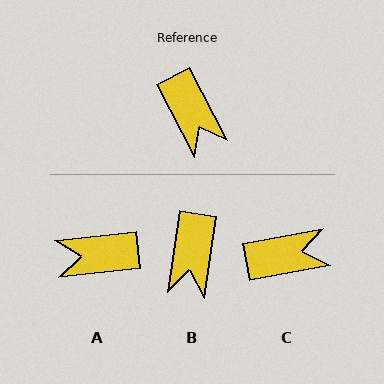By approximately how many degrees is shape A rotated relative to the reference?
Approximately 112 degrees clockwise.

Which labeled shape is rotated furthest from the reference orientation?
A, about 112 degrees away.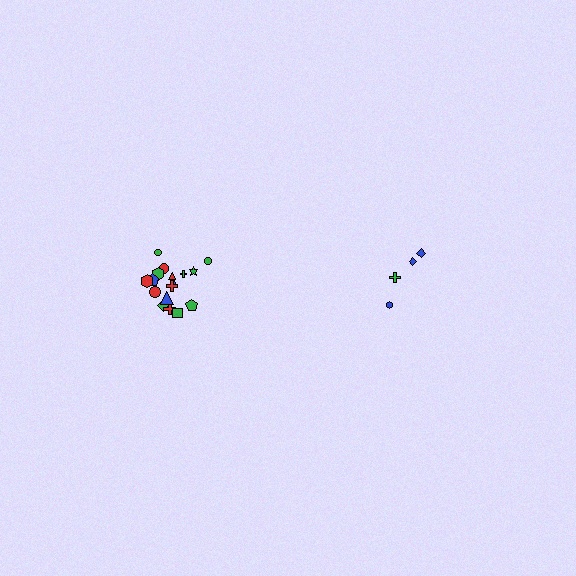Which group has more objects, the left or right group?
The left group.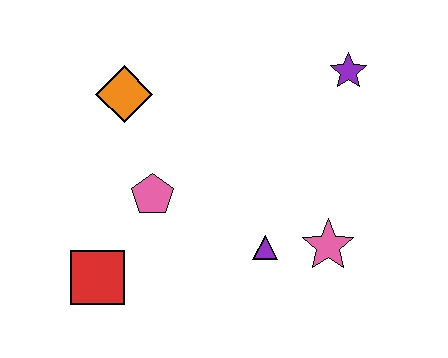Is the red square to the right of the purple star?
No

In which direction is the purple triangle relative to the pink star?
The purple triangle is to the left of the pink star.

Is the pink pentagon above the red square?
Yes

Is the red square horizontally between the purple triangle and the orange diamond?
No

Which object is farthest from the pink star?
The orange diamond is farthest from the pink star.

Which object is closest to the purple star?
The pink star is closest to the purple star.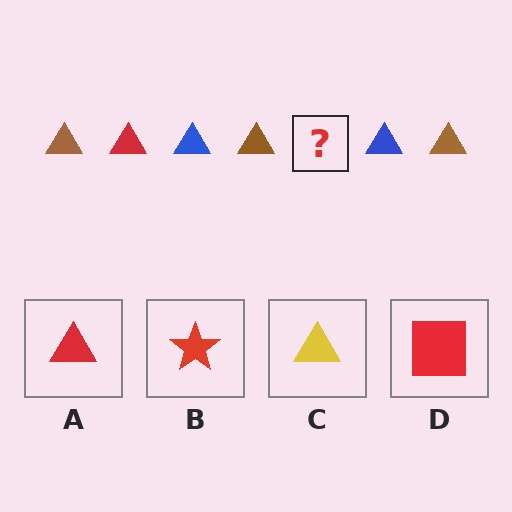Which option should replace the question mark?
Option A.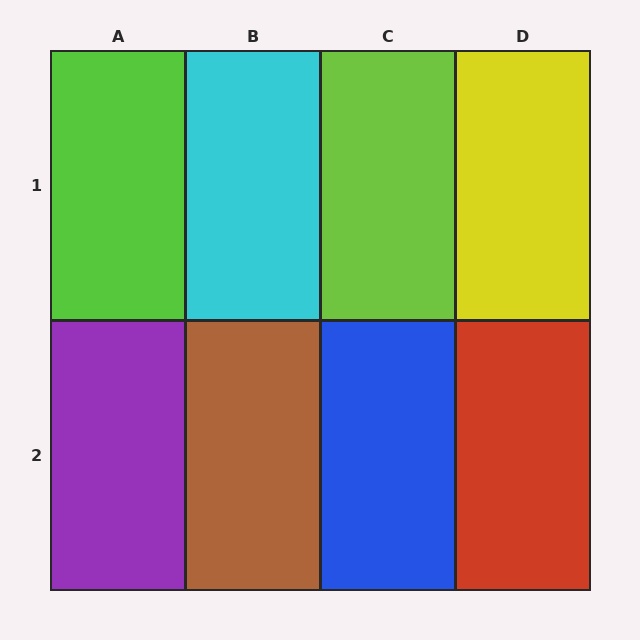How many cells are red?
1 cell is red.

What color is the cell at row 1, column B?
Cyan.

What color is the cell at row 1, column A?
Lime.